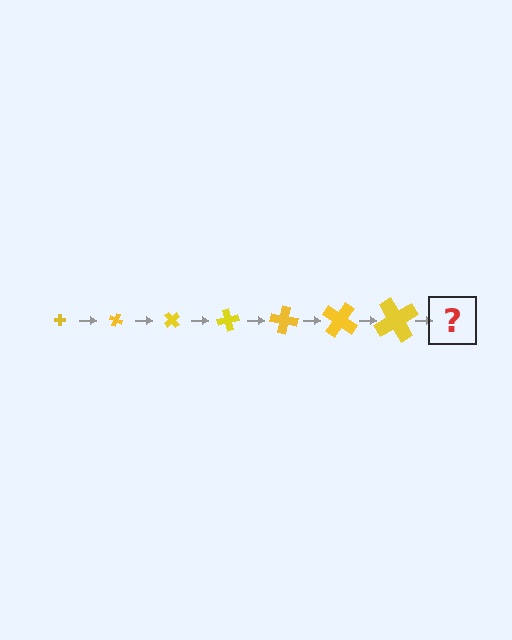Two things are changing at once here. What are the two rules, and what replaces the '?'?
The two rules are that the cross grows larger each step and it rotates 25 degrees each step. The '?' should be a cross, larger than the previous one and rotated 175 degrees from the start.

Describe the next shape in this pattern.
It should be a cross, larger than the previous one and rotated 175 degrees from the start.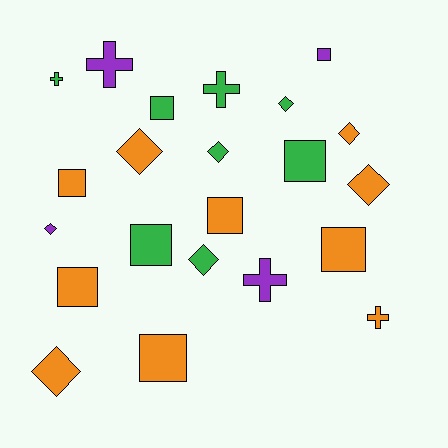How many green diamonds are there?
There are 3 green diamonds.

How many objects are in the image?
There are 22 objects.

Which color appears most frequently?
Orange, with 10 objects.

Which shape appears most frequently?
Square, with 9 objects.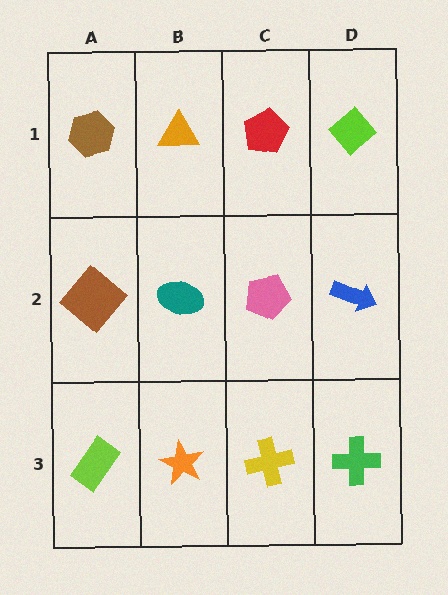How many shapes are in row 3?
4 shapes.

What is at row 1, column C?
A red pentagon.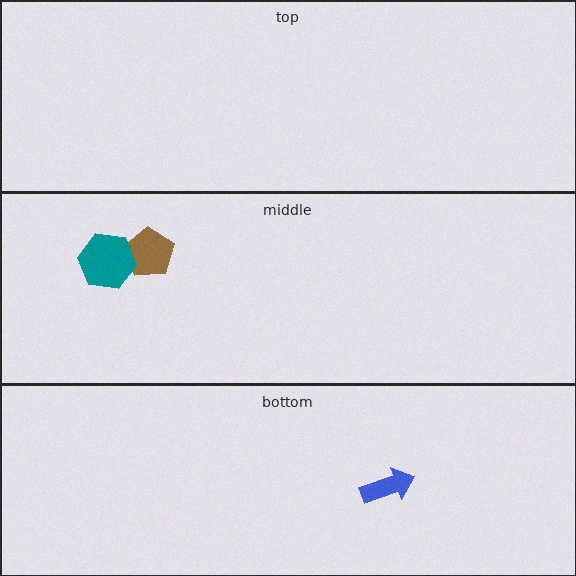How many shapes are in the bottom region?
1.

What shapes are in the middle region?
The brown pentagon, the teal hexagon.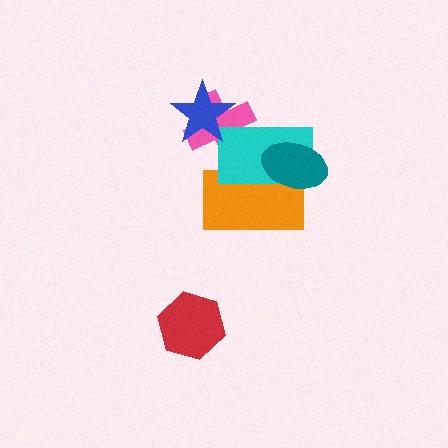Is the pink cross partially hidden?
Yes, it is partially covered by another shape.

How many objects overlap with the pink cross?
2 objects overlap with the pink cross.